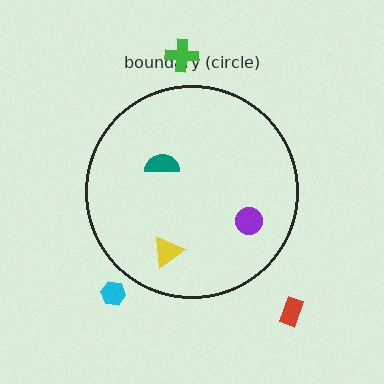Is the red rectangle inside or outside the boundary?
Outside.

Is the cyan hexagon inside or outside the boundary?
Outside.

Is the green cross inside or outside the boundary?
Outside.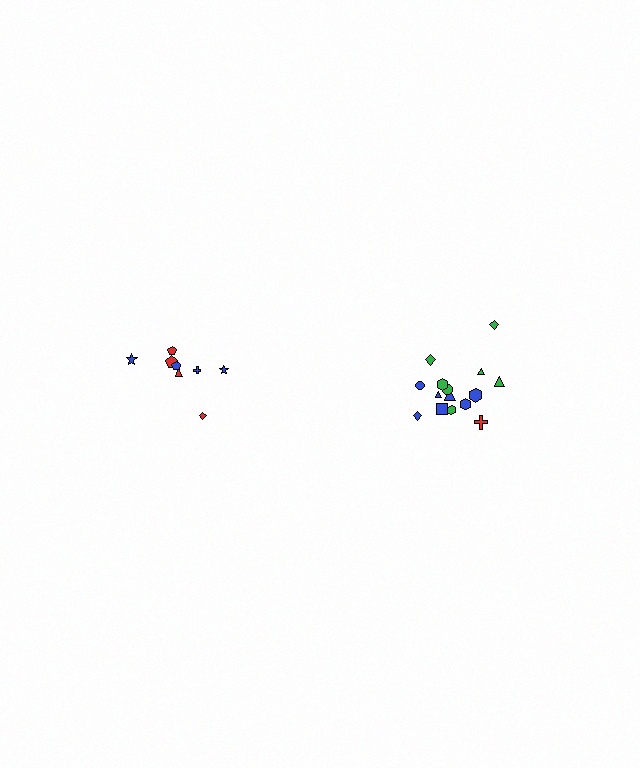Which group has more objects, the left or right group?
The right group.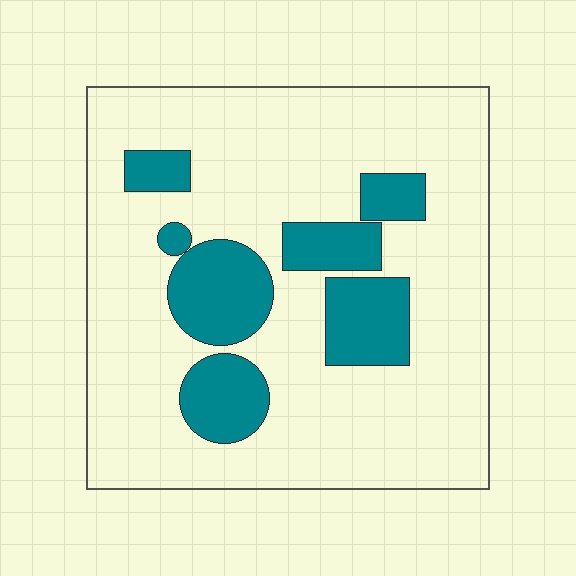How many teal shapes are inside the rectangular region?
7.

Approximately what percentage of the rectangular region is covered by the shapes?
Approximately 20%.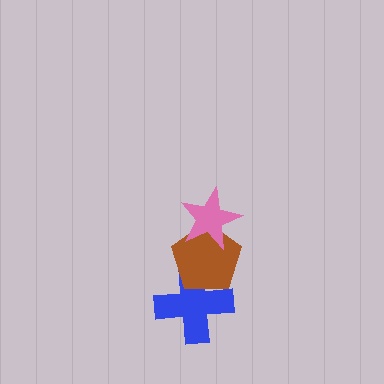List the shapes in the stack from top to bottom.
From top to bottom: the pink star, the brown pentagon, the blue cross.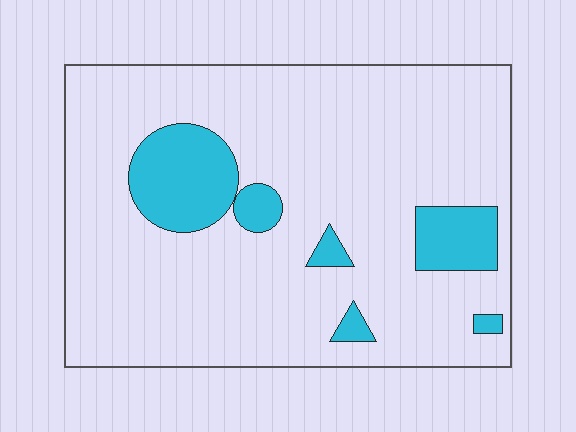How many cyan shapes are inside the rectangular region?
6.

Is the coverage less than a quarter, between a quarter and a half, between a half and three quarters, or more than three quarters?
Less than a quarter.